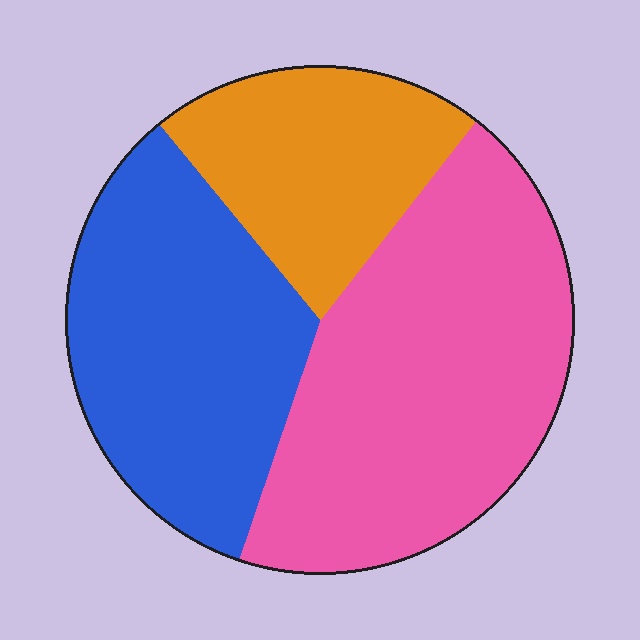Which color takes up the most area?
Pink, at roughly 45%.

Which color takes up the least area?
Orange, at roughly 20%.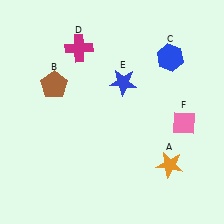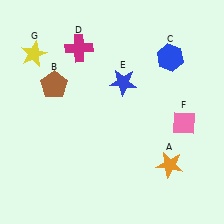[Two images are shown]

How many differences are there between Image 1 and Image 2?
There is 1 difference between the two images.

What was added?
A yellow star (G) was added in Image 2.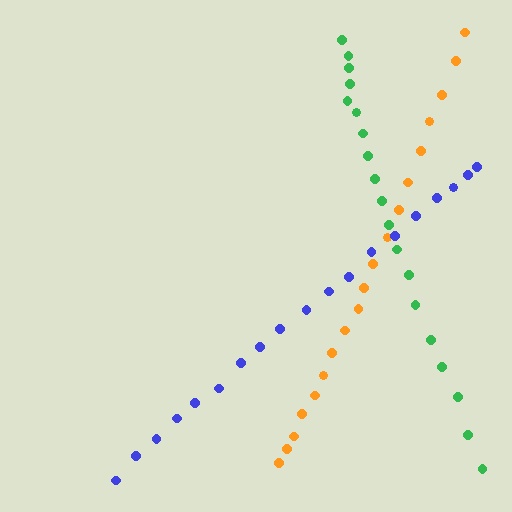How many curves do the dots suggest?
There are 3 distinct paths.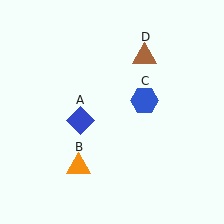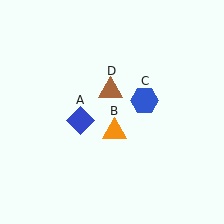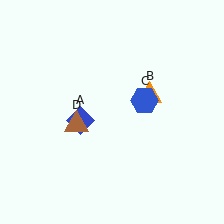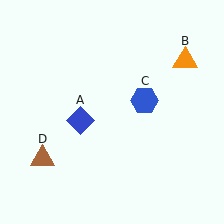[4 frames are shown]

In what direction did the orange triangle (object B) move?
The orange triangle (object B) moved up and to the right.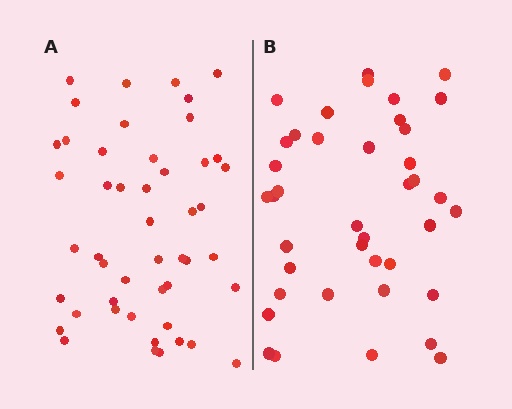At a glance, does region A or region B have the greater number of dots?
Region A (the left region) has more dots.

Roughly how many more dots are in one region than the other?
Region A has roughly 8 or so more dots than region B.